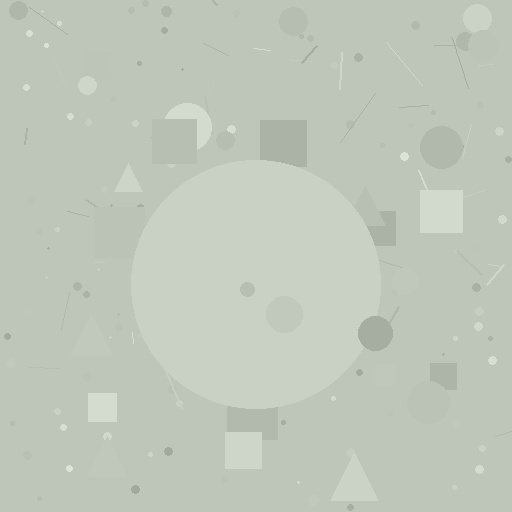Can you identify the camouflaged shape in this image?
The camouflaged shape is a circle.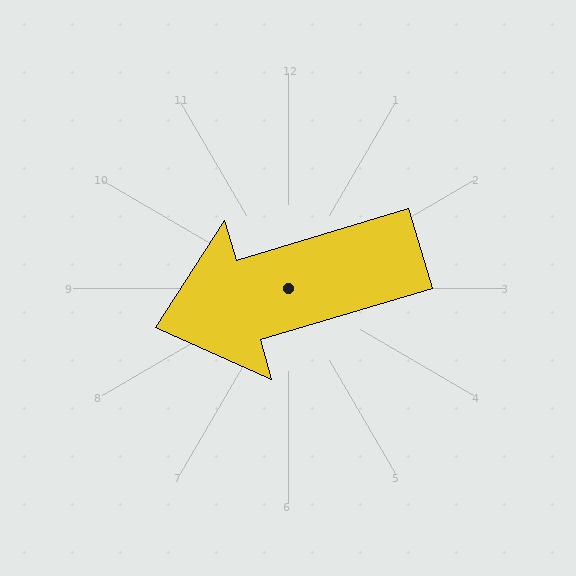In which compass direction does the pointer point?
West.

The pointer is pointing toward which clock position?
Roughly 8 o'clock.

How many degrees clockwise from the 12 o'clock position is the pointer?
Approximately 253 degrees.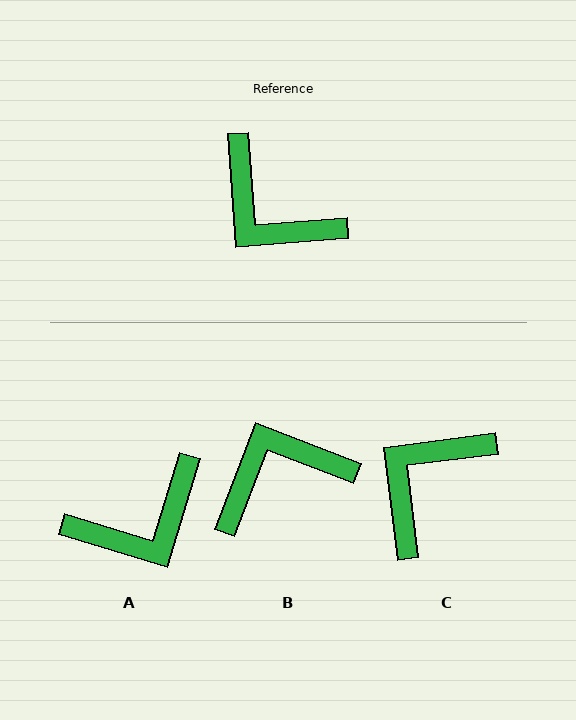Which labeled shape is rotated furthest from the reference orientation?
B, about 115 degrees away.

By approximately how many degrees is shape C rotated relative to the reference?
Approximately 87 degrees clockwise.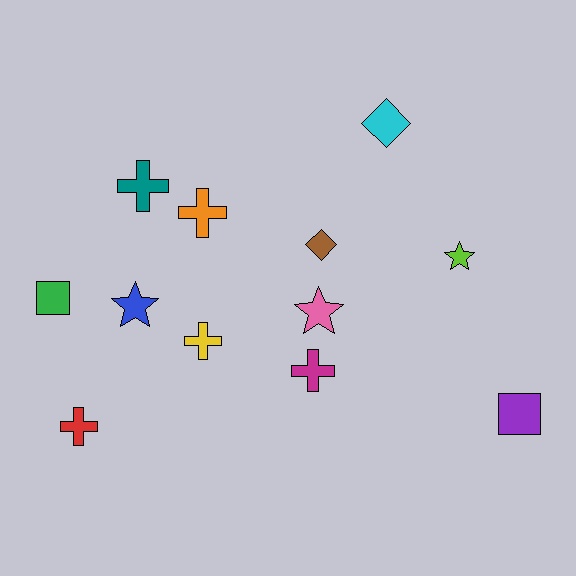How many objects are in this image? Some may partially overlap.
There are 12 objects.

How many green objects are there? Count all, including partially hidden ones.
There is 1 green object.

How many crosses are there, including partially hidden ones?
There are 5 crosses.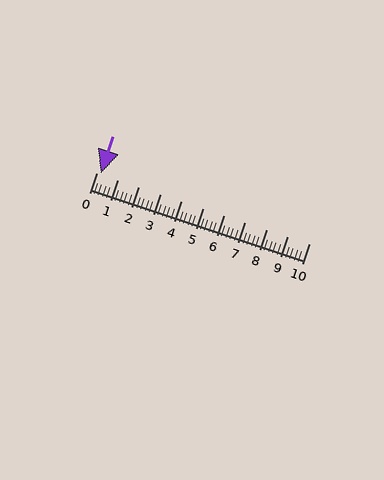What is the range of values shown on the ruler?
The ruler shows values from 0 to 10.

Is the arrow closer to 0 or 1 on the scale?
The arrow is closer to 0.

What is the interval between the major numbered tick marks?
The major tick marks are spaced 1 units apart.